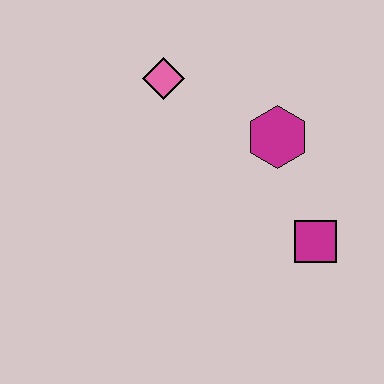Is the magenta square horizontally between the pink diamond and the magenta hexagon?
No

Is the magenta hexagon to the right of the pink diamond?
Yes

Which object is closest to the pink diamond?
The magenta hexagon is closest to the pink diamond.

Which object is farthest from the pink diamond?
The magenta square is farthest from the pink diamond.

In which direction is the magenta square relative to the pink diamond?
The magenta square is below the pink diamond.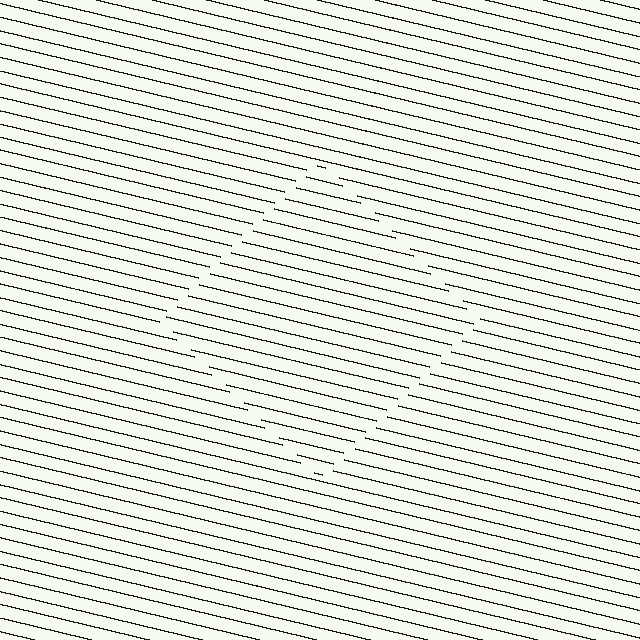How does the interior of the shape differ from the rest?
The interior of the shape contains the same grating, shifted by half a period — the contour is defined by the phase discontinuity where line-ends from the inner and outer gratings abut.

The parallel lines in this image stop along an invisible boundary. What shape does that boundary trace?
An illusory square. The interior of the shape contains the same grating, shifted by half a period — the contour is defined by the phase discontinuity where line-ends from the inner and outer gratings abut.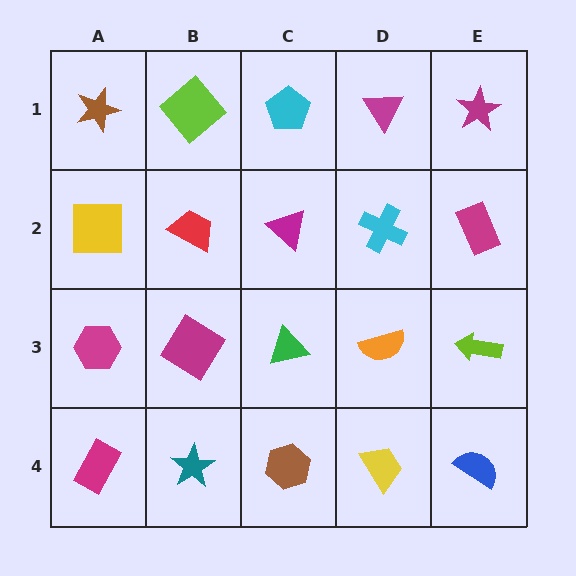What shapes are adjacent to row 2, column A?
A brown star (row 1, column A), a magenta hexagon (row 3, column A), a red trapezoid (row 2, column B).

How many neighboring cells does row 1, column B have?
3.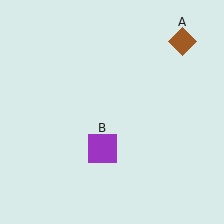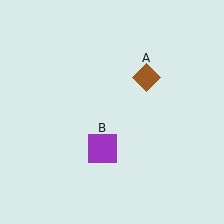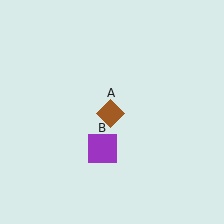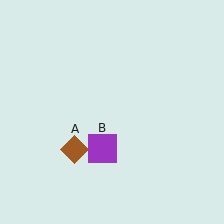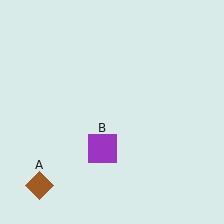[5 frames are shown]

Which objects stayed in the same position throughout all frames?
Purple square (object B) remained stationary.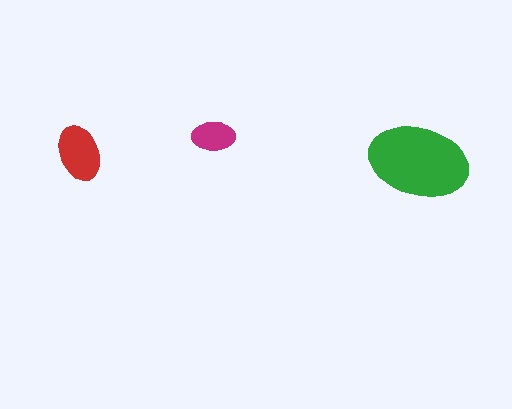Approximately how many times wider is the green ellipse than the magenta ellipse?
About 2.5 times wider.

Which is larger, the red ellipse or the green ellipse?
The green one.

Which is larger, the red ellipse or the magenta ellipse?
The red one.